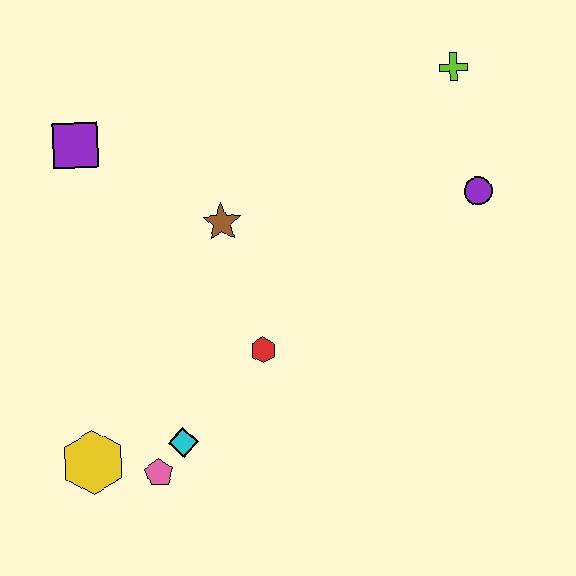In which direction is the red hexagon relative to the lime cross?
The red hexagon is below the lime cross.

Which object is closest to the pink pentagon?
The cyan diamond is closest to the pink pentagon.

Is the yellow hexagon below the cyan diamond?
Yes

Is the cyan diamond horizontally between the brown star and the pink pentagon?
Yes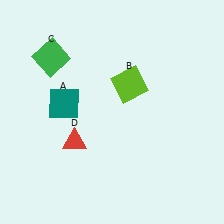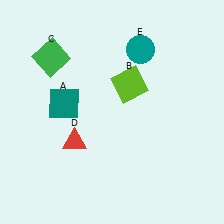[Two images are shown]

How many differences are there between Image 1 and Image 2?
There is 1 difference between the two images.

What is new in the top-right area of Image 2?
A teal circle (E) was added in the top-right area of Image 2.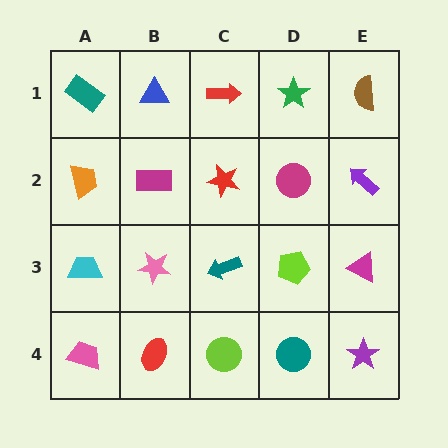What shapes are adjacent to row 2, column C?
A red arrow (row 1, column C), a teal arrow (row 3, column C), a magenta rectangle (row 2, column B), a magenta circle (row 2, column D).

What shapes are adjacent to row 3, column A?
An orange trapezoid (row 2, column A), a pink trapezoid (row 4, column A), a pink star (row 3, column B).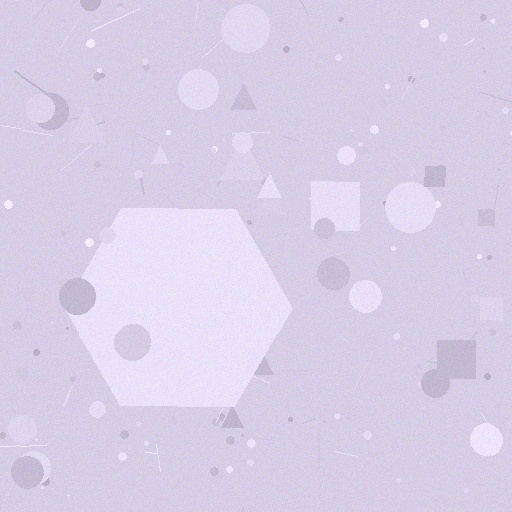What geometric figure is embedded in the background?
A hexagon is embedded in the background.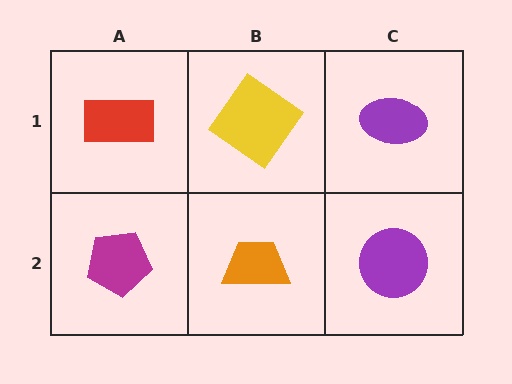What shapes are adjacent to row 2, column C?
A purple ellipse (row 1, column C), an orange trapezoid (row 2, column B).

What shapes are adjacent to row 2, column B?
A yellow diamond (row 1, column B), a magenta pentagon (row 2, column A), a purple circle (row 2, column C).